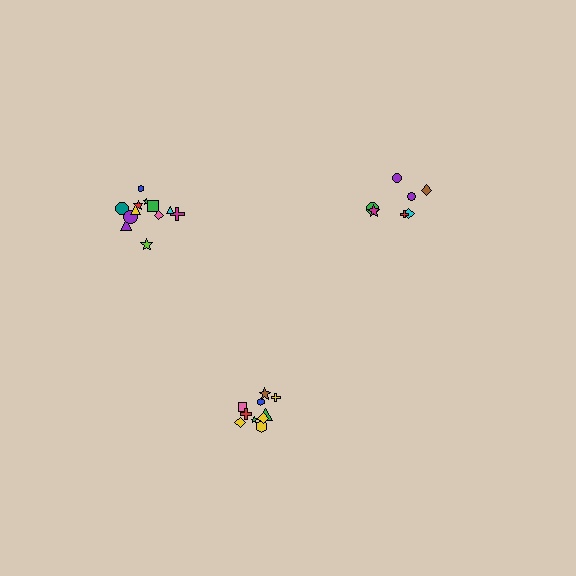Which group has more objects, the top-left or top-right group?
The top-left group.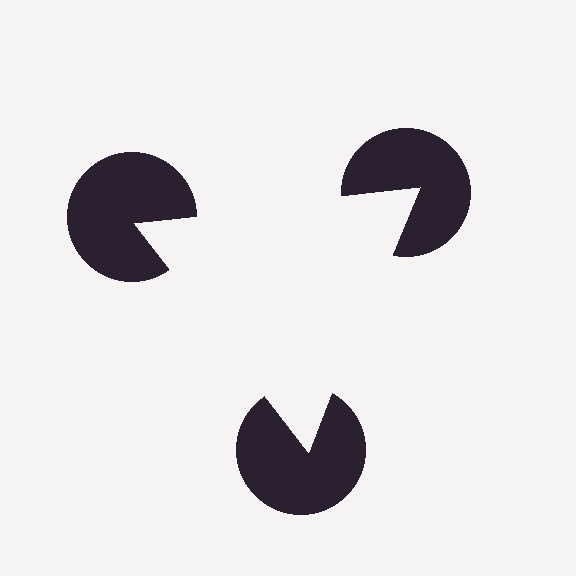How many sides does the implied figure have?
3 sides.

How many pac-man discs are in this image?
There are 3 — one at each vertex of the illusory triangle.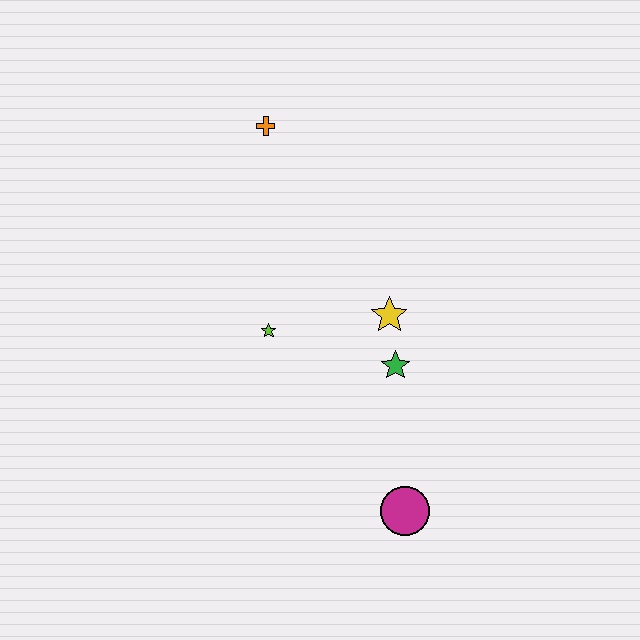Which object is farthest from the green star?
The orange cross is farthest from the green star.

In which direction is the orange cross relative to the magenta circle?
The orange cross is above the magenta circle.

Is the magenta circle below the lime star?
Yes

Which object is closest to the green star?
The yellow star is closest to the green star.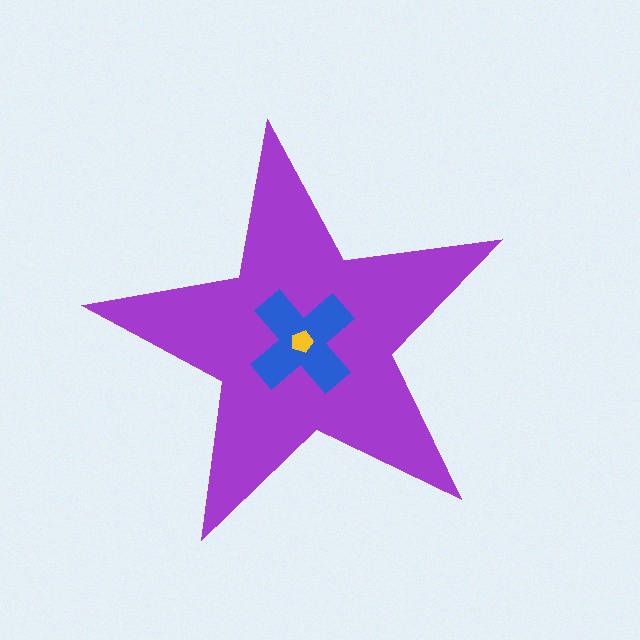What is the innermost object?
The yellow pentagon.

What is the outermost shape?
The purple star.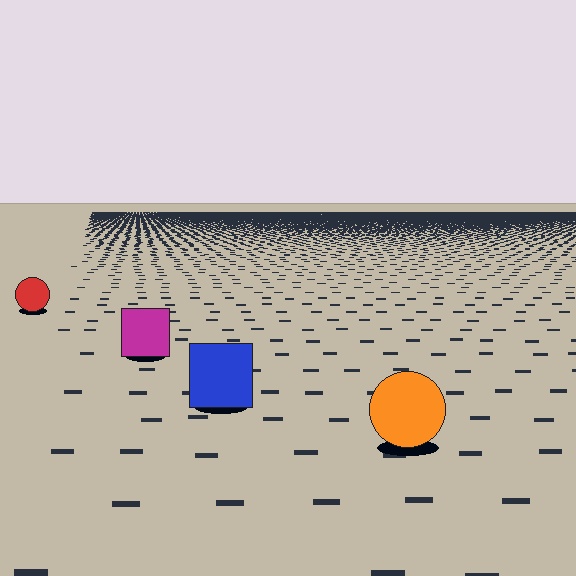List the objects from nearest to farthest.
From nearest to farthest: the orange circle, the blue square, the magenta square, the red circle.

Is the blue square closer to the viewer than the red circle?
Yes. The blue square is closer — you can tell from the texture gradient: the ground texture is coarser near it.